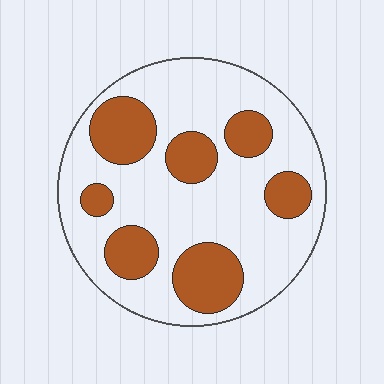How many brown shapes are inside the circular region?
7.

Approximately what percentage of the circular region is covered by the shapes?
Approximately 30%.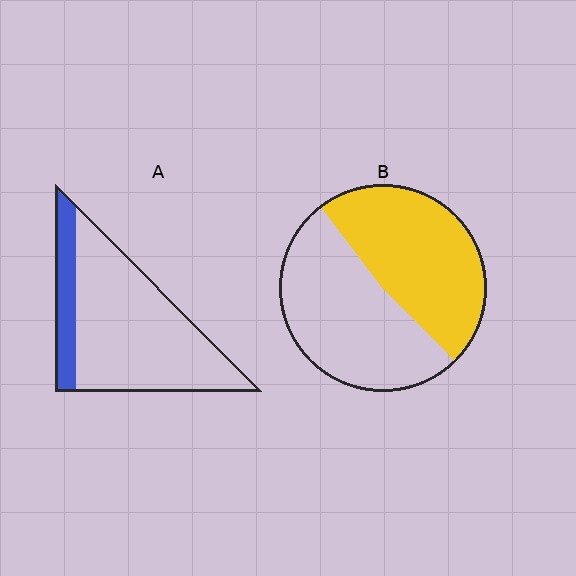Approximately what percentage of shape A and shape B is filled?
A is approximately 20% and B is approximately 50%.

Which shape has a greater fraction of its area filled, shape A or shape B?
Shape B.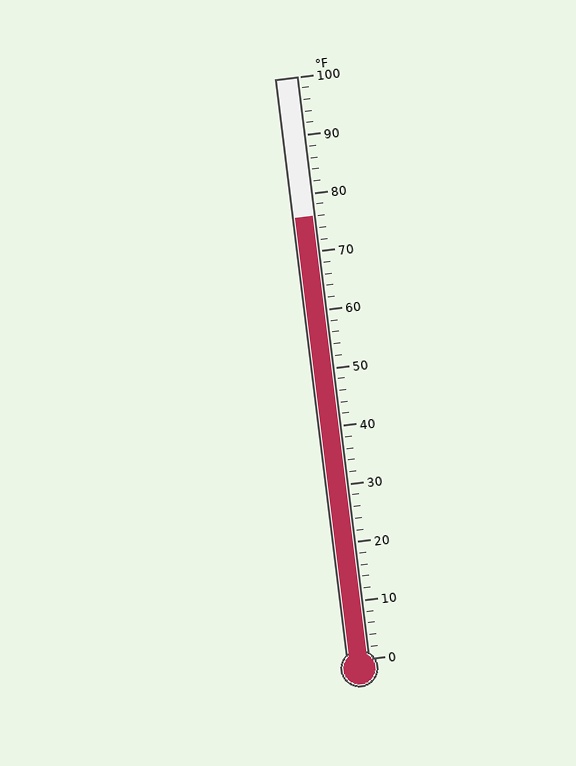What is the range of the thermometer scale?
The thermometer scale ranges from 0°F to 100°F.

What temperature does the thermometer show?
The thermometer shows approximately 76°F.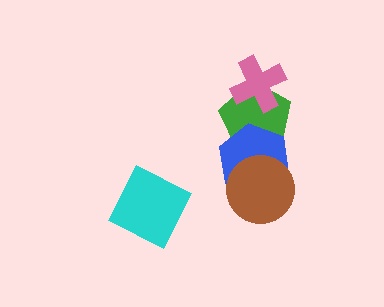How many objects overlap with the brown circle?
1 object overlaps with the brown circle.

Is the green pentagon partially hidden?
Yes, it is partially covered by another shape.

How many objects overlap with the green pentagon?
2 objects overlap with the green pentagon.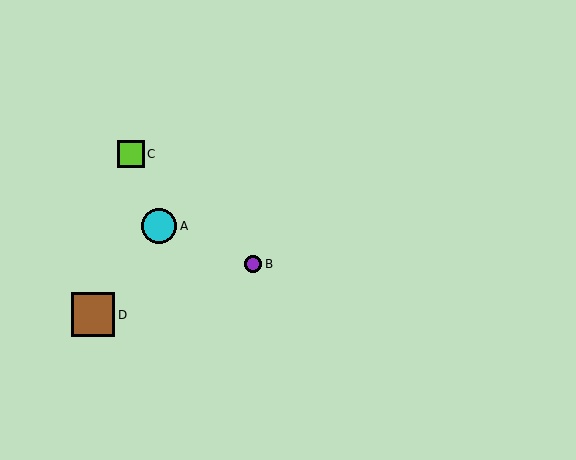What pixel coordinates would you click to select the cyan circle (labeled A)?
Click at (159, 226) to select the cyan circle A.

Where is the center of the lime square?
The center of the lime square is at (131, 154).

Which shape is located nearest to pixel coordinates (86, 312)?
The brown square (labeled D) at (93, 315) is nearest to that location.